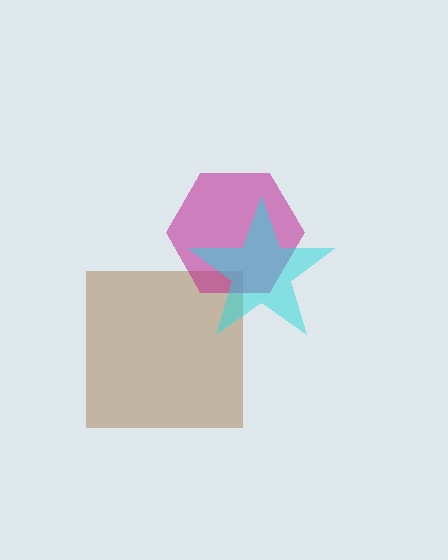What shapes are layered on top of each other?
The layered shapes are: a brown square, a magenta hexagon, a cyan star.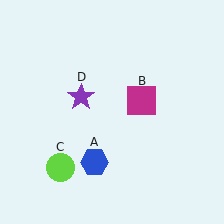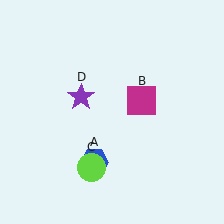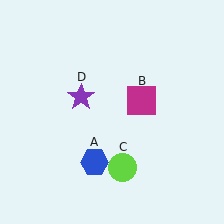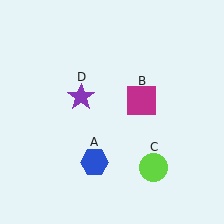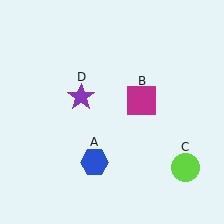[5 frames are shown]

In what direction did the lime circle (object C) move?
The lime circle (object C) moved right.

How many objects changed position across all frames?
1 object changed position: lime circle (object C).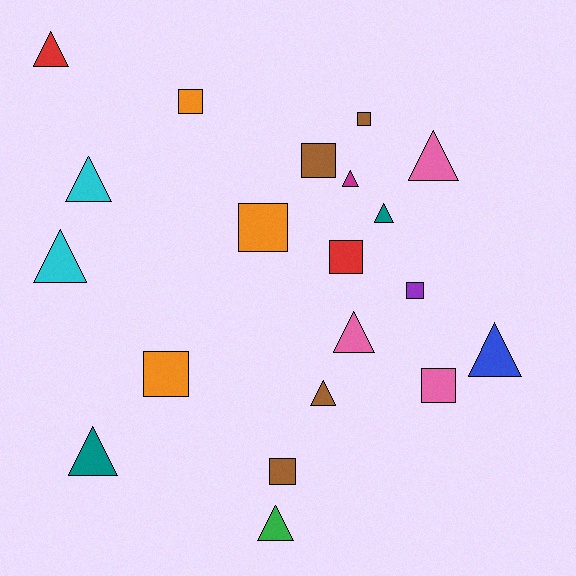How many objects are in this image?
There are 20 objects.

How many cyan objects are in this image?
There are 2 cyan objects.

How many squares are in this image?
There are 9 squares.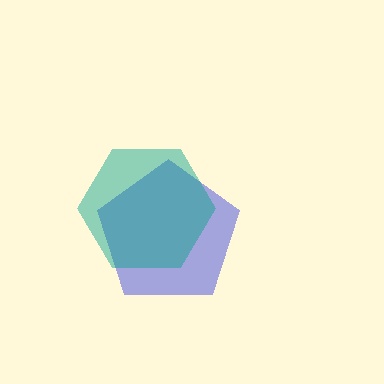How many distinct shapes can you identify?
There are 2 distinct shapes: a blue pentagon, a teal hexagon.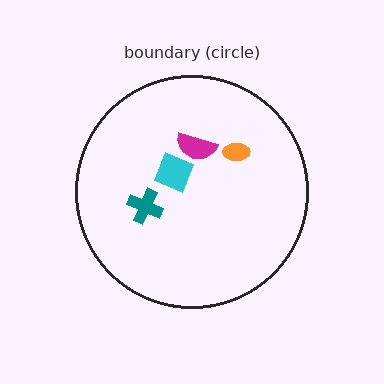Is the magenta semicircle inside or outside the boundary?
Inside.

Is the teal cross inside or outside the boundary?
Inside.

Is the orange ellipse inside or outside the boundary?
Inside.